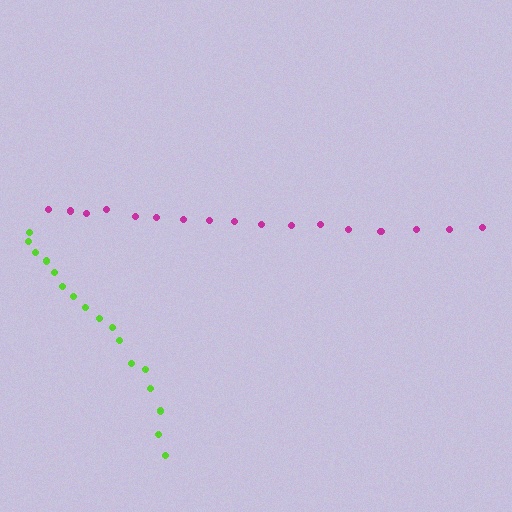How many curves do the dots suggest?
There are 2 distinct paths.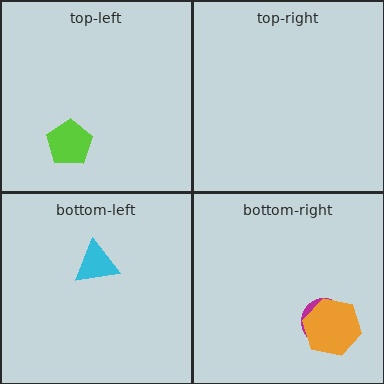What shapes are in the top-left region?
The lime pentagon.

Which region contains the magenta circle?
The bottom-right region.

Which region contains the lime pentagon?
The top-left region.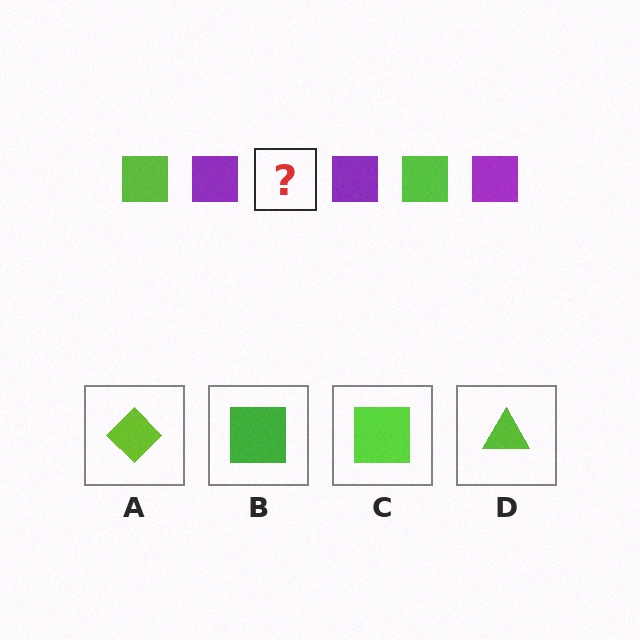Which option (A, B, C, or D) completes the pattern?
C.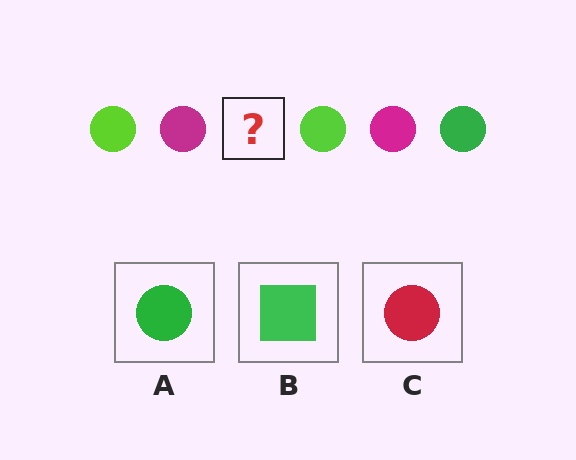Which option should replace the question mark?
Option A.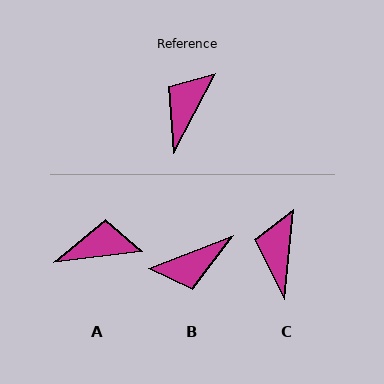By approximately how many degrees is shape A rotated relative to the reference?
Approximately 55 degrees clockwise.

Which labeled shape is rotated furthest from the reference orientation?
B, about 139 degrees away.